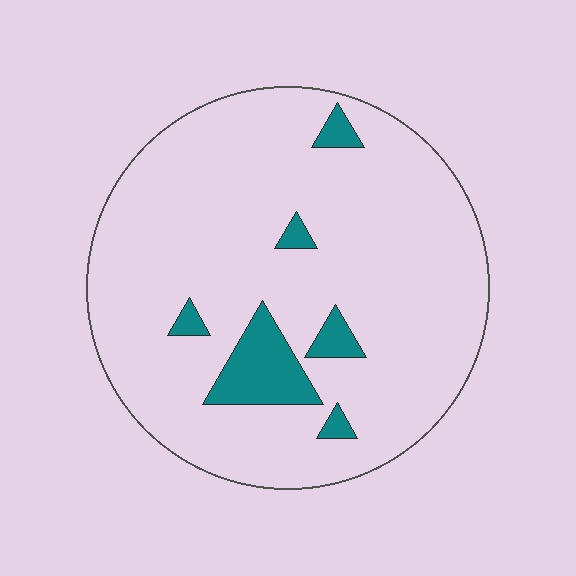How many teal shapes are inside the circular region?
6.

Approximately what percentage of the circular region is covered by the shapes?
Approximately 10%.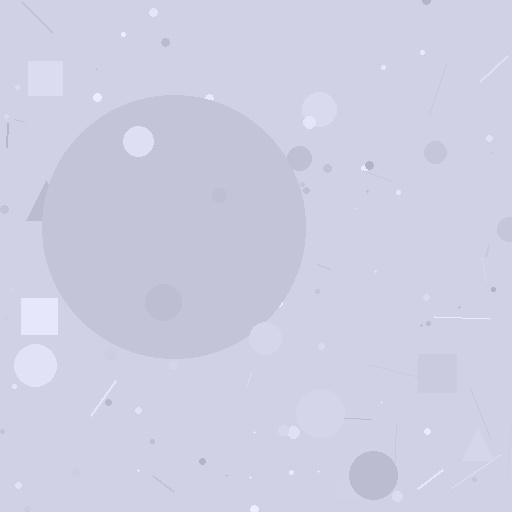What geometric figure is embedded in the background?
A circle is embedded in the background.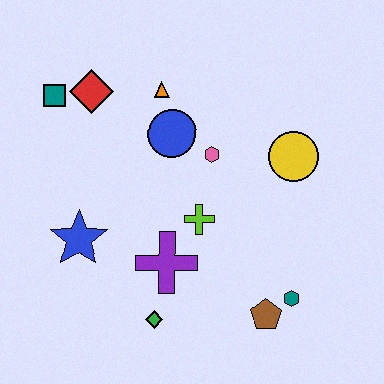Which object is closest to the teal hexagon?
The brown pentagon is closest to the teal hexagon.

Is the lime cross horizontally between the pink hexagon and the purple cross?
Yes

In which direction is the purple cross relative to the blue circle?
The purple cross is below the blue circle.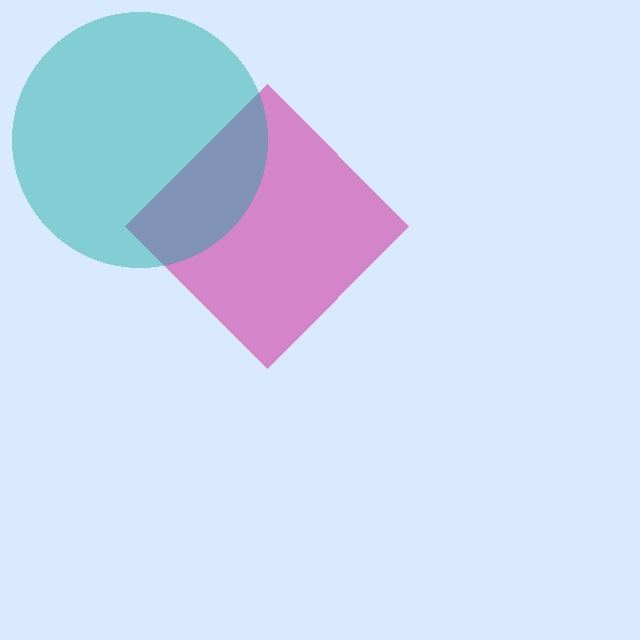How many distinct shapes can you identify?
There are 2 distinct shapes: a magenta diamond, a teal circle.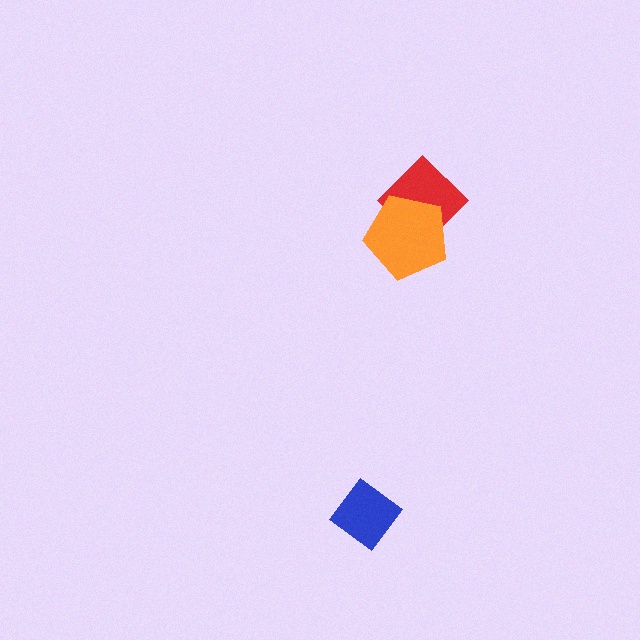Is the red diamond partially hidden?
Yes, it is partially covered by another shape.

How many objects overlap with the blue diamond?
0 objects overlap with the blue diamond.